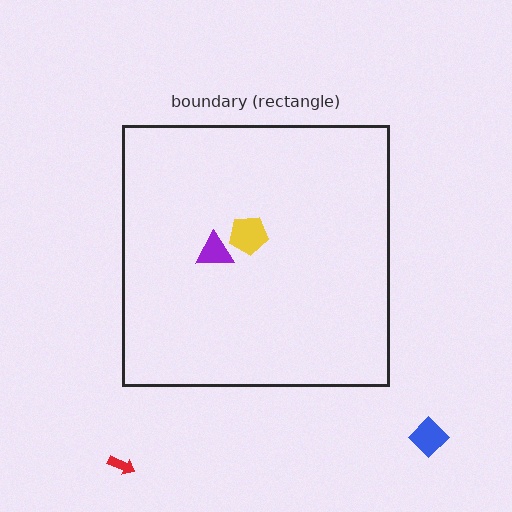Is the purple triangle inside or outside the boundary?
Inside.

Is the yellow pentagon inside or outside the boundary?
Inside.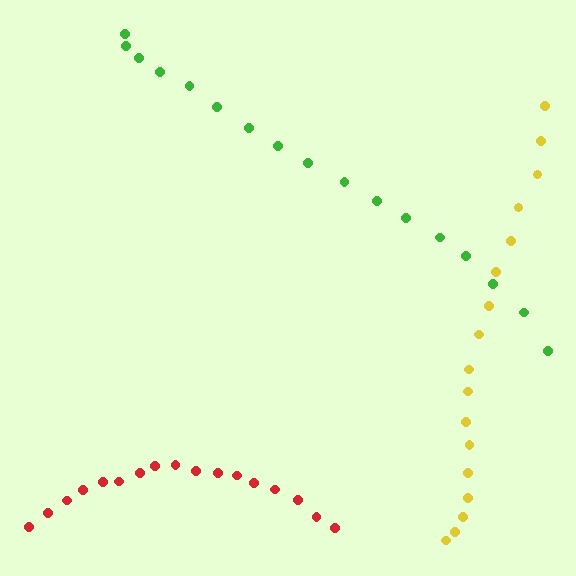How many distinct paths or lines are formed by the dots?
There are 3 distinct paths.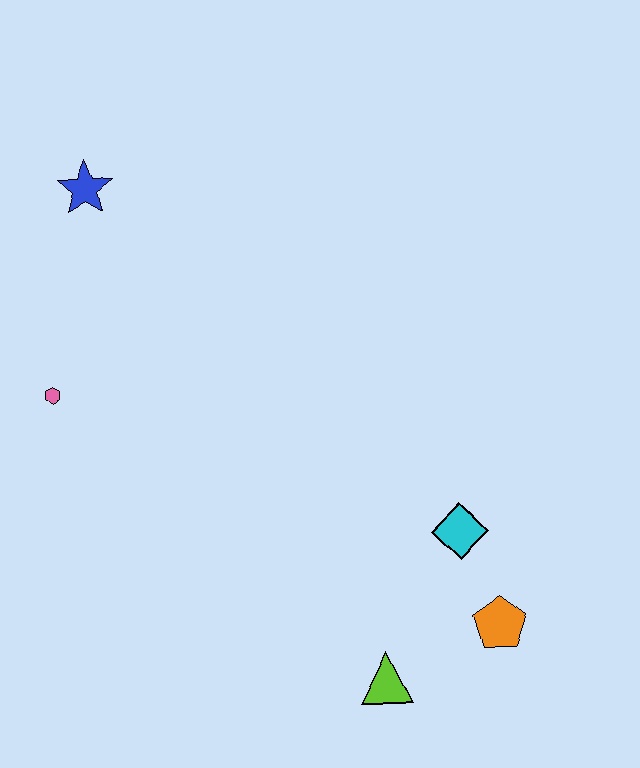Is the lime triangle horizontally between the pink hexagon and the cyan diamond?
Yes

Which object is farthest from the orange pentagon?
The blue star is farthest from the orange pentagon.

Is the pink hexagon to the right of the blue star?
No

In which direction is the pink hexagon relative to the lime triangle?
The pink hexagon is to the left of the lime triangle.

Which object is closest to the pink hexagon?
The blue star is closest to the pink hexagon.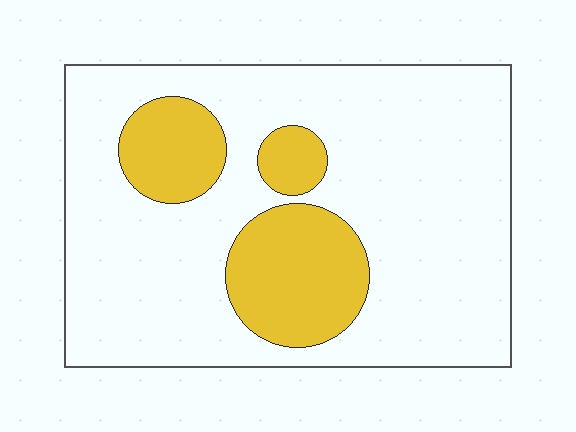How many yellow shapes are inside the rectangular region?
3.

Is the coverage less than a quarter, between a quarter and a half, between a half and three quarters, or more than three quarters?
Less than a quarter.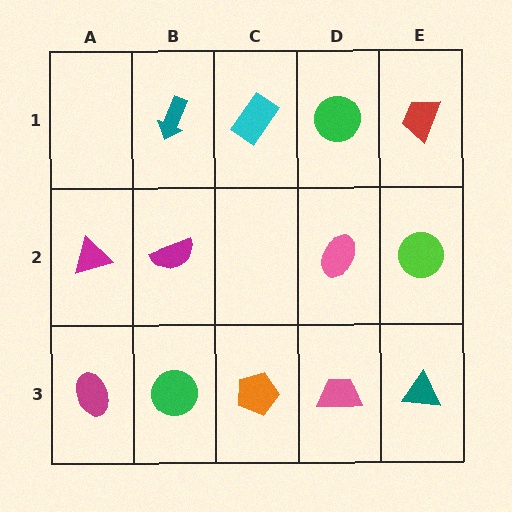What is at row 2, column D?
A pink ellipse.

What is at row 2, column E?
A lime circle.